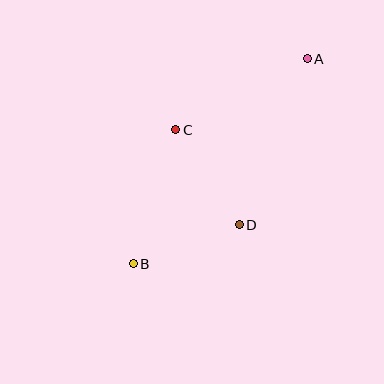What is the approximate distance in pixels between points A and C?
The distance between A and C is approximately 149 pixels.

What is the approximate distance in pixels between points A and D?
The distance between A and D is approximately 179 pixels.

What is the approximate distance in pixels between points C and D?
The distance between C and D is approximately 114 pixels.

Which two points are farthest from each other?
Points A and B are farthest from each other.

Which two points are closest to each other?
Points B and D are closest to each other.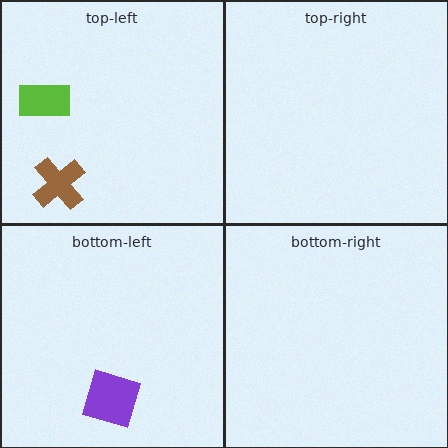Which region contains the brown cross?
The top-left region.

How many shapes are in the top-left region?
2.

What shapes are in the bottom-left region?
The purple square.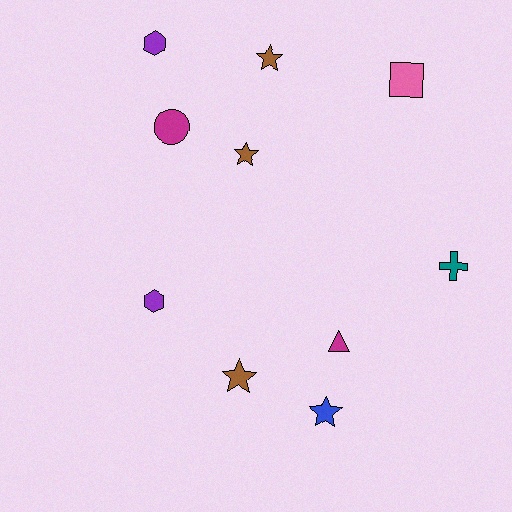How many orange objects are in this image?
There are no orange objects.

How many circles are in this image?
There is 1 circle.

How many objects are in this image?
There are 10 objects.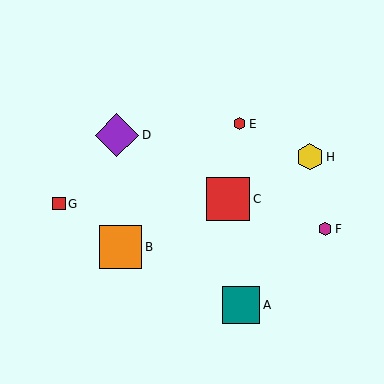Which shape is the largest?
The purple diamond (labeled D) is the largest.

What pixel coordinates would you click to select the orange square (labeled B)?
Click at (120, 247) to select the orange square B.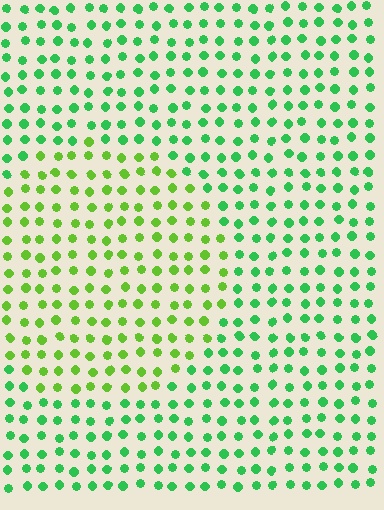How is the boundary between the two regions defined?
The boundary is defined purely by a slight shift in hue (about 36 degrees). Spacing, size, and orientation are identical on both sides.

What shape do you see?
I see a circle.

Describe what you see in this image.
The image is filled with small green elements in a uniform arrangement. A circle-shaped region is visible where the elements are tinted to a slightly different hue, forming a subtle color boundary.